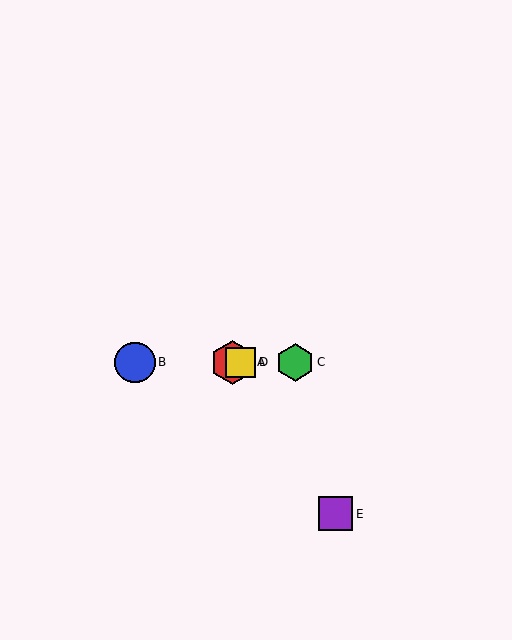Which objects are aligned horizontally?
Objects A, B, C, D are aligned horizontally.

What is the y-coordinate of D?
Object D is at y≈362.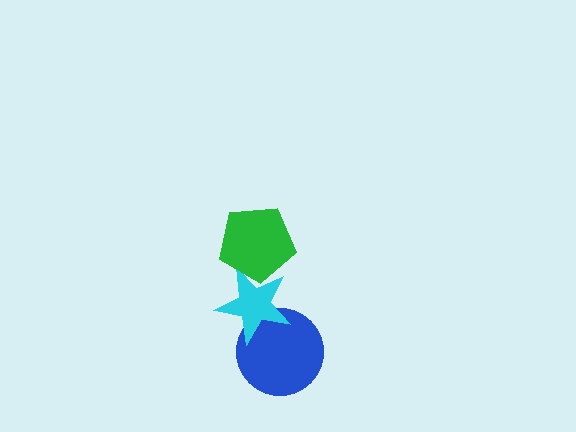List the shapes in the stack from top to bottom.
From top to bottom: the green pentagon, the cyan star, the blue circle.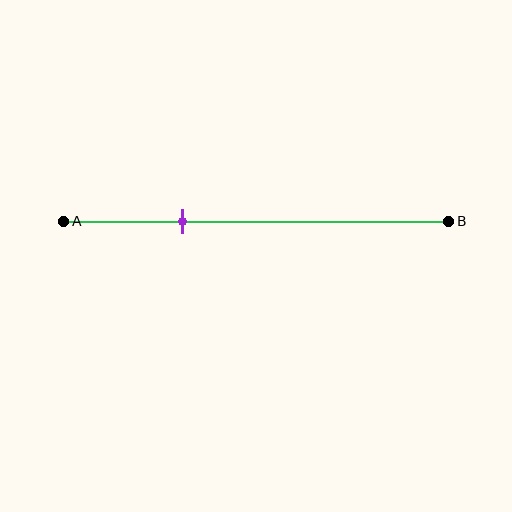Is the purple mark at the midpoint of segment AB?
No, the mark is at about 30% from A, not at the 50% midpoint.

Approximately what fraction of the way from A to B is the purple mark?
The purple mark is approximately 30% of the way from A to B.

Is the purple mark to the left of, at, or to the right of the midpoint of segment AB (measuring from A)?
The purple mark is to the left of the midpoint of segment AB.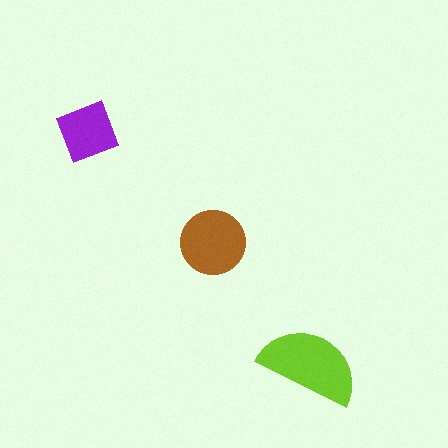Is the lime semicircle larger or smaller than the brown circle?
Larger.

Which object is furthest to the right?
The lime semicircle is rightmost.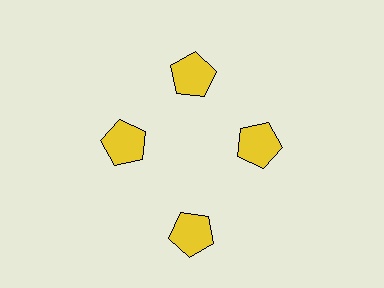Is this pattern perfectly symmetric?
No. The 4 yellow pentagons are arranged in a ring, but one element near the 6 o'clock position is pushed outward from the center, breaking the 4-fold rotational symmetry.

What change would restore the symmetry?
The symmetry would be restored by moving it inward, back onto the ring so that all 4 pentagons sit at equal angles and equal distance from the center.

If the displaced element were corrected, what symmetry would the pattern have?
It would have 4-fold rotational symmetry — the pattern would map onto itself every 90 degrees.